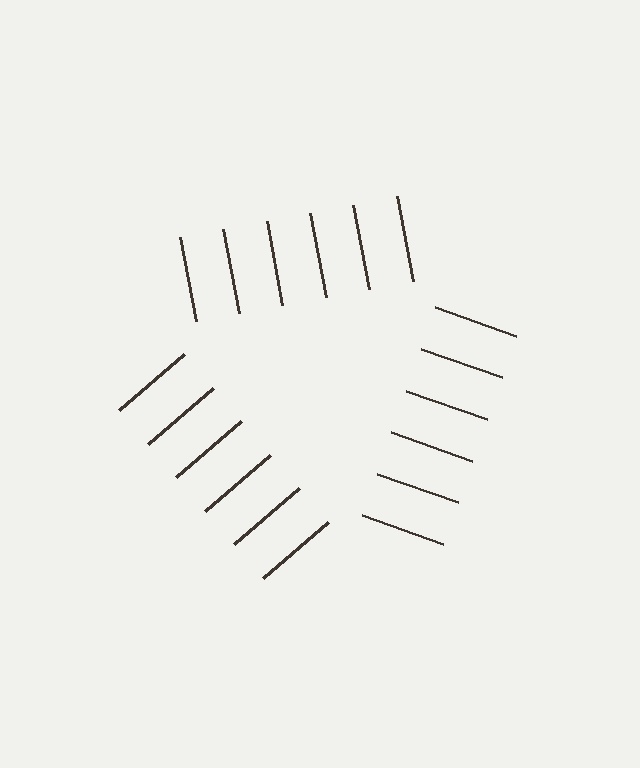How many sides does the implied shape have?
3 sides — the line-ends trace a triangle.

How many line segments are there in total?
18 — 6 along each of the 3 edges.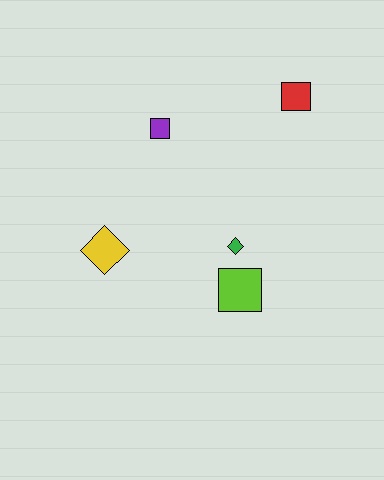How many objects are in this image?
There are 5 objects.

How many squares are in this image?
There are 3 squares.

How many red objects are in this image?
There is 1 red object.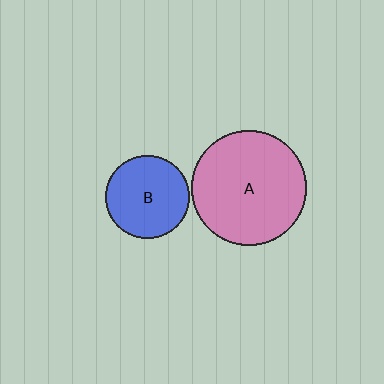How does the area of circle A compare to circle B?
Approximately 1.9 times.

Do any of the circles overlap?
No, none of the circles overlap.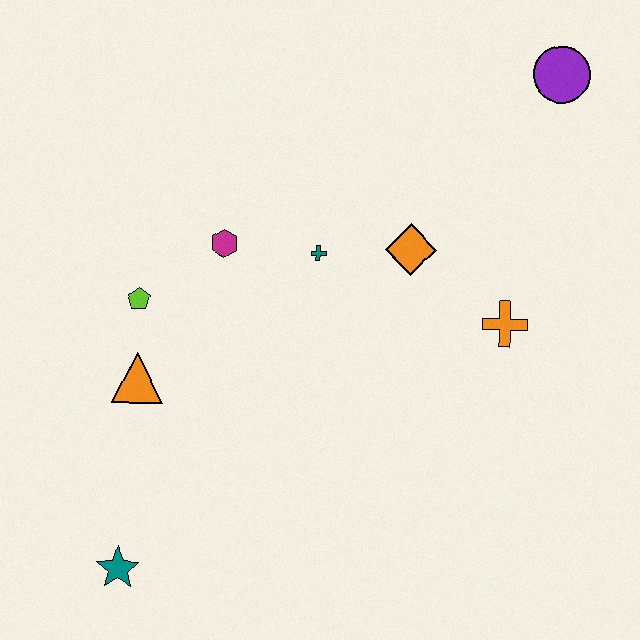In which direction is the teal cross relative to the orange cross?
The teal cross is to the left of the orange cross.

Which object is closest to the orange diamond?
The teal cross is closest to the orange diamond.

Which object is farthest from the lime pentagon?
The purple circle is farthest from the lime pentagon.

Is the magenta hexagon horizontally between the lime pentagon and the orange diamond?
Yes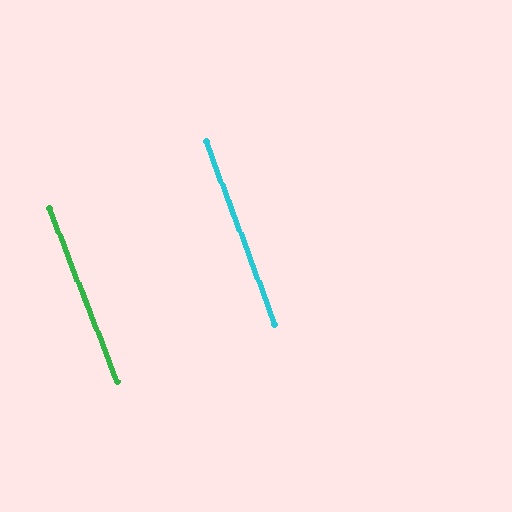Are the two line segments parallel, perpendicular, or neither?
Parallel — their directions differ by only 1.0°.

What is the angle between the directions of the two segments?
Approximately 1 degree.